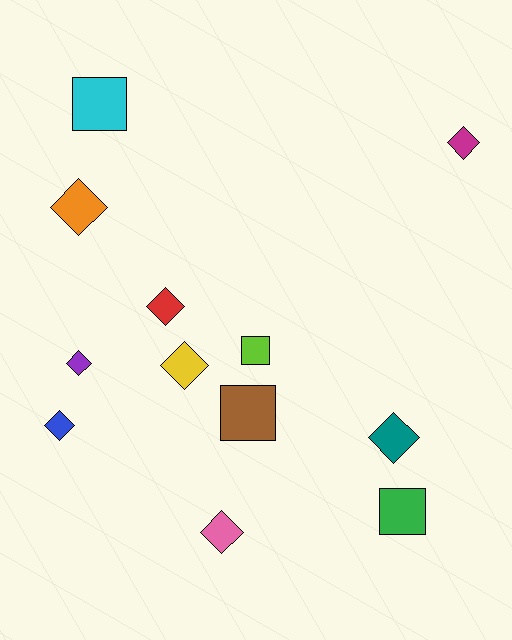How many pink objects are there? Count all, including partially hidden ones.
There is 1 pink object.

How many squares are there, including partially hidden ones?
There are 4 squares.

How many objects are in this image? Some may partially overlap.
There are 12 objects.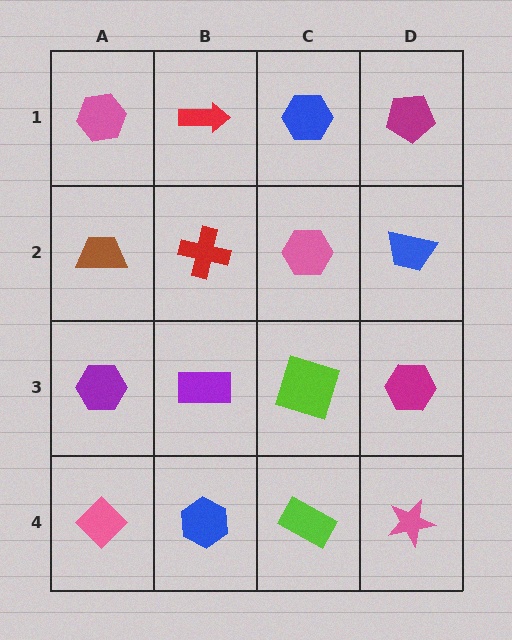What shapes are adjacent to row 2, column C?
A blue hexagon (row 1, column C), a lime square (row 3, column C), a red cross (row 2, column B), a blue trapezoid (row 2, column D).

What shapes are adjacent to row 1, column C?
A pink hexagon (row 2, column C), a red arrow (row 1, column B), a magenta pentagon (row 1, column D).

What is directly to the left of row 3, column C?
A purple rectangle.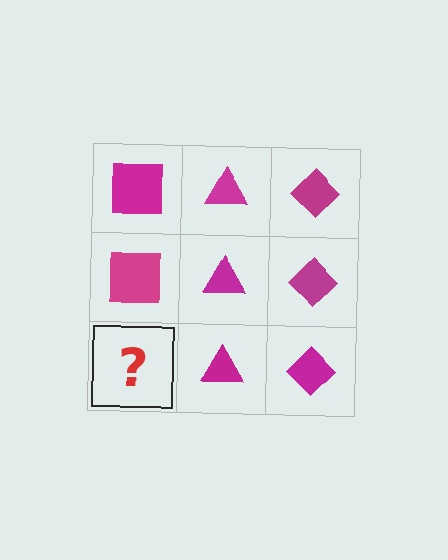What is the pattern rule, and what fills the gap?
The rule is that each column has a consistent shape. The gap should be filled with a magenta square.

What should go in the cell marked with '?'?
The missing cell should contain a magenta square.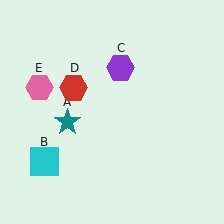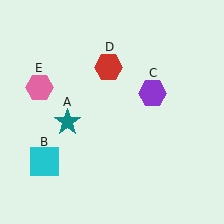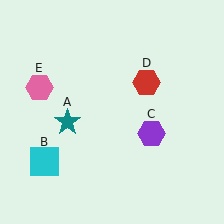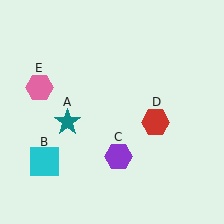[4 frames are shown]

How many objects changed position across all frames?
2 objects changed position: purple hexagon (object C), red hexagon (object D).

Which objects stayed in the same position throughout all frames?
Teal star (object A) and cyan square (object B) and pink hexagon (object E) remained stationary.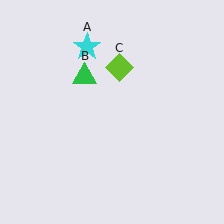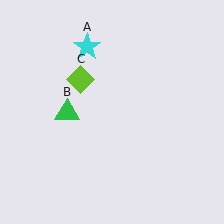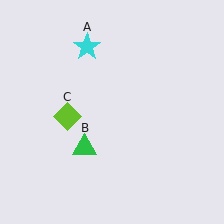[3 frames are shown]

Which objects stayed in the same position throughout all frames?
Cyan star (object A) remained stationary.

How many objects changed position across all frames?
2 objects changed position: green triangle (object B), lime diamond (object C).